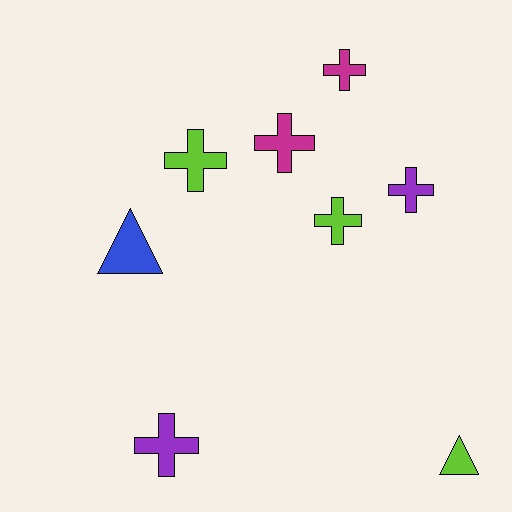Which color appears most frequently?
Lime, with 3 objects.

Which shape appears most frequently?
Cross, with 6 objects.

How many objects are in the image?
There are 8 objects.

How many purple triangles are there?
There are no purple triangles.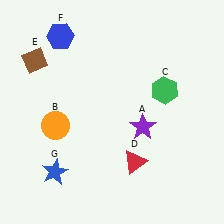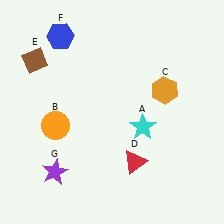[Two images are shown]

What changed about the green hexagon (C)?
In Image 1, C is green. In Image 2, it changed to orange.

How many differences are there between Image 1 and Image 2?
There are 3 differences between the two images.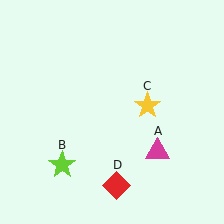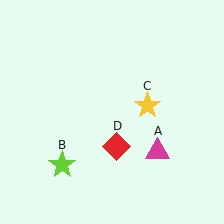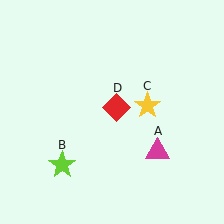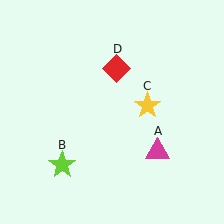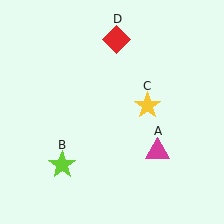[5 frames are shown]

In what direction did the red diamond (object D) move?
The red diamond (object D) moved up.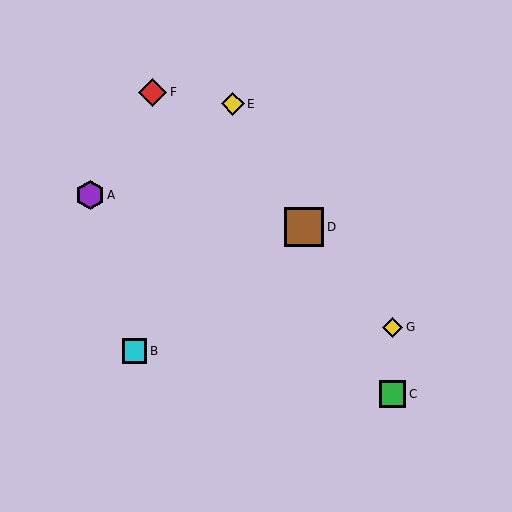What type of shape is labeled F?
Shape F is a red diamond.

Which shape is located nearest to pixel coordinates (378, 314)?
The yellow diamond (labeled G) at (393, 327) is nearest to that location.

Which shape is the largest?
The brown square (labeled D) is the largest.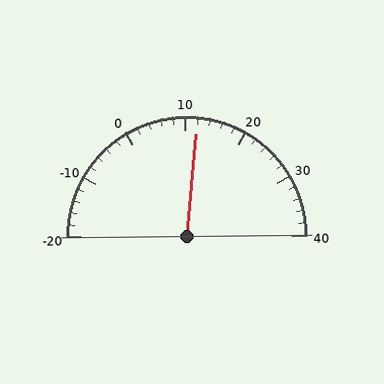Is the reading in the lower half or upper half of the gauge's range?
The reading is in the upper half of the range (-20 to 40).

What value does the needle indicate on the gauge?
The needle indicates approximately 12.